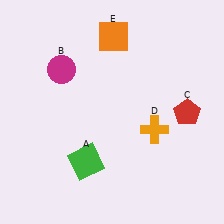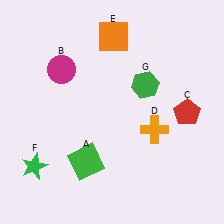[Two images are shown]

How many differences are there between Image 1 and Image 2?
There are 2 differences between the two images.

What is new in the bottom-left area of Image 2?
A green star (F) was added in the bottom-left area of Image 2.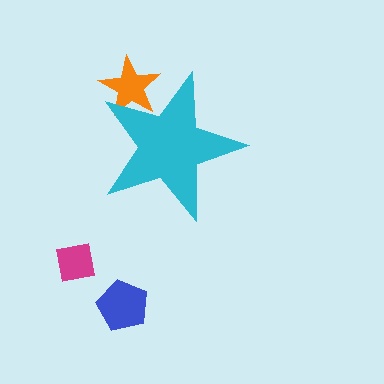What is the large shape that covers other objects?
A cyan star.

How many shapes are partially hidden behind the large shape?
1 shape is partially hidden.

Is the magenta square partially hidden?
No, the magenta square is fully visible.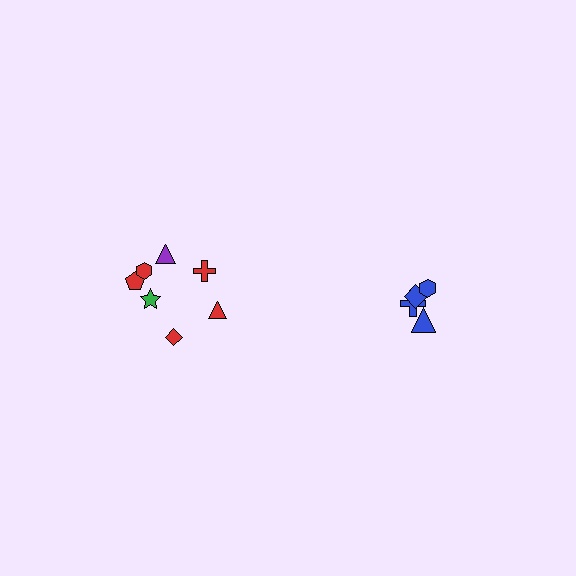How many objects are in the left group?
There are 7 objects.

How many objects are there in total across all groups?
There are 11 objects.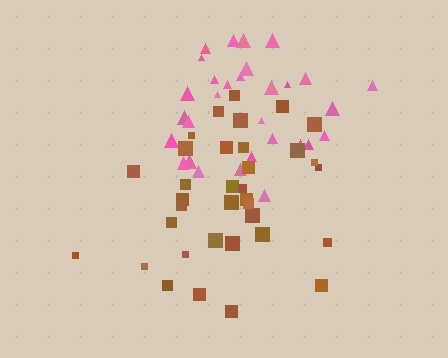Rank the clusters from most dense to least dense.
pink, brown.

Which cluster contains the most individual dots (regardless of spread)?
Brown (35).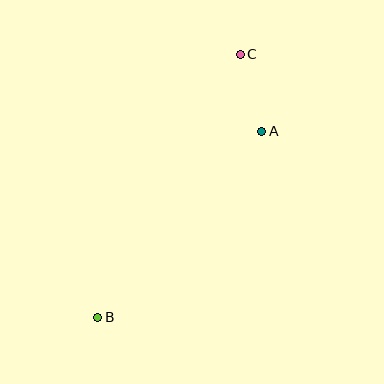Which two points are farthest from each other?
Points B and C are farthest from each other.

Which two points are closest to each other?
Points A and C are closest to each other.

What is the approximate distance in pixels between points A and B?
The distance between A and B is approximately 248 pixels.